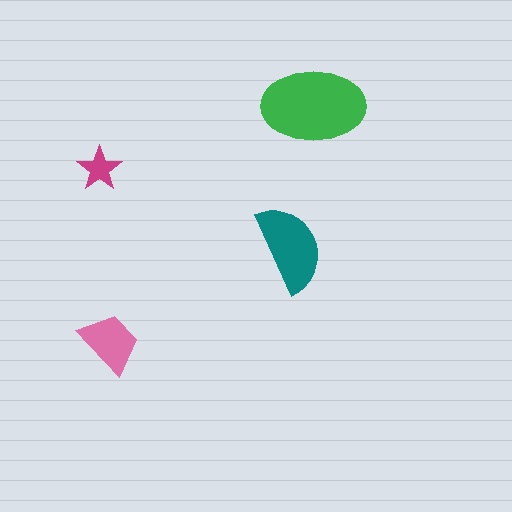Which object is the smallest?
The magenta star.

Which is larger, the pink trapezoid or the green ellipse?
The green ellipse.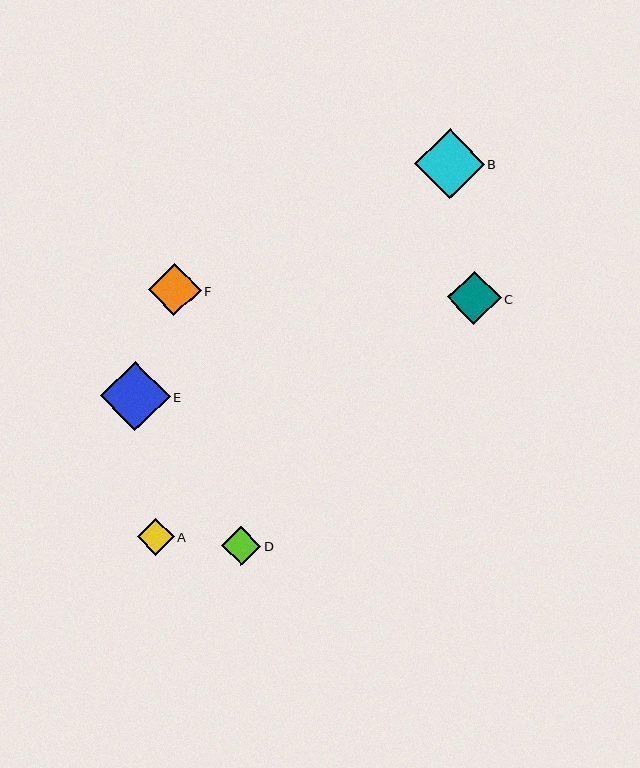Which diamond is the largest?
Diamond B is the largest with a size of approximately 70 pixels.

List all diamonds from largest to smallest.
From largest to smallest: B, E, C, F, D, A.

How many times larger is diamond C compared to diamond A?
Diamond C is approximately 1.5 times the size of diamond A.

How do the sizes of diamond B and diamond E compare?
Diamond B and diamond E are approximately the same size.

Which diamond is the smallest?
Diamond A is the smallest with a size of approximately 37 pixels.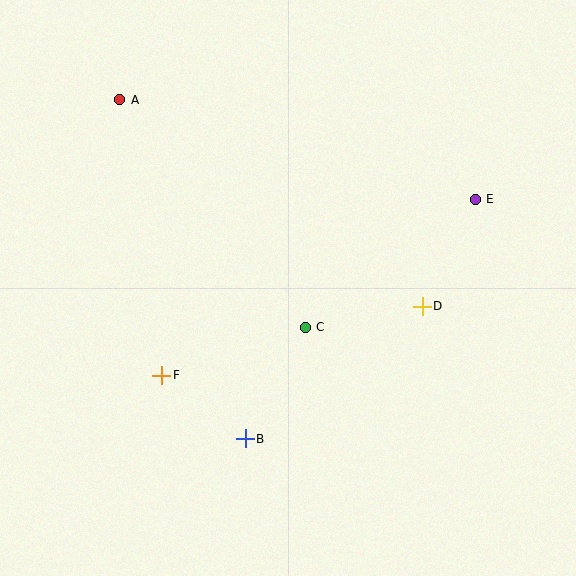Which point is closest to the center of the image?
Point C at (305, 327) is closest to the center.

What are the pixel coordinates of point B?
Point B is at (245, 439).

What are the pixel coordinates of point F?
Point F is at (162, 375).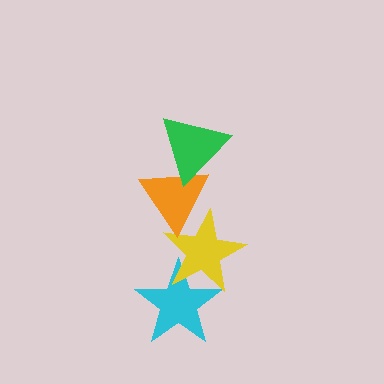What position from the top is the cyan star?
The cyan star is 4th from the top.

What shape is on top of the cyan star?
The yellow star is on top of the cyan star.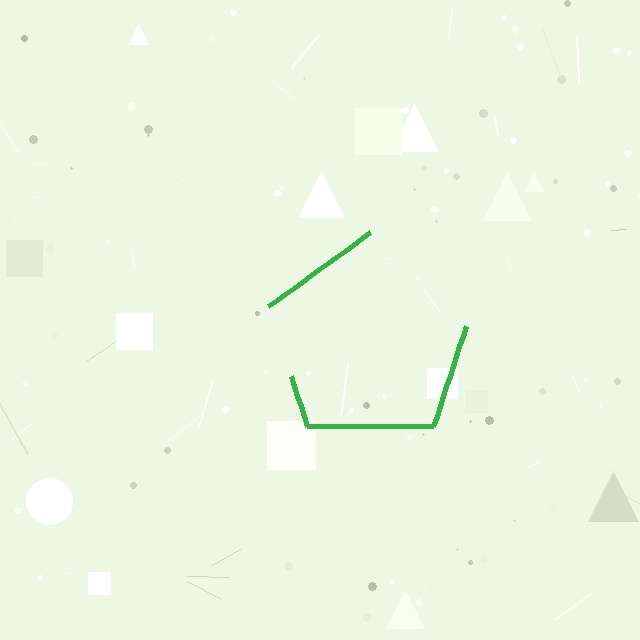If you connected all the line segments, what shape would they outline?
They would outline a pentagon.